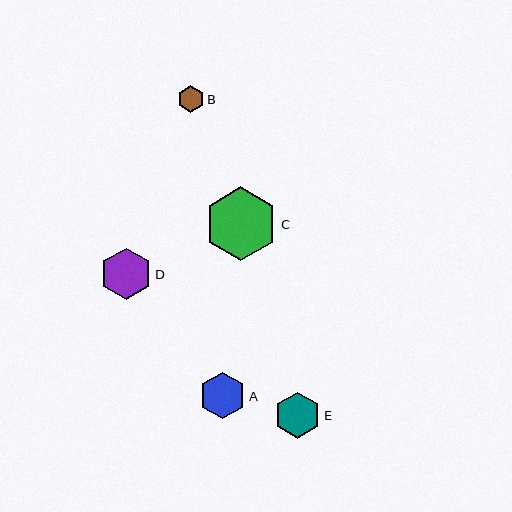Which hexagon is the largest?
Hexagon C is the largest with a size of approximately 74 pixels.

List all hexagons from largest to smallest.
From largest to smallest: C, D, A, E, B.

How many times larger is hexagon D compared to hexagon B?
Hexagon D is approximately 1.9 times the size of hexagon B.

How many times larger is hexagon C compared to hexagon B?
Hexagon C is approximately 2.7 times the size of hexagon B.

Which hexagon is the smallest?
Hexagon B is the smallest with a size of approximately 27 pixels.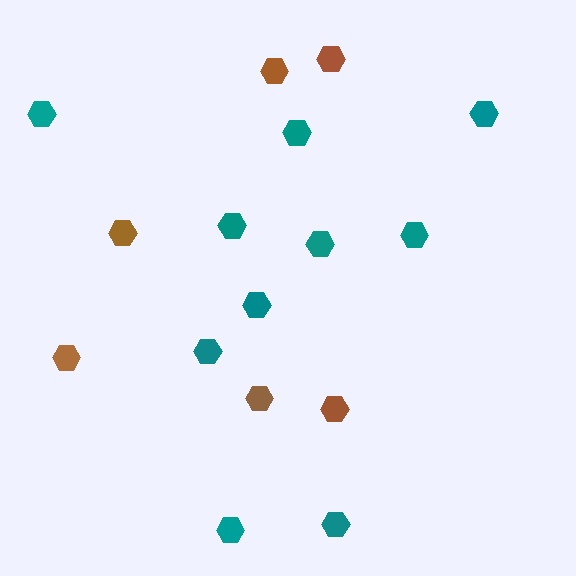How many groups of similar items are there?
There are 2 groups: one group of brown hexagons (6) and one group of teal hexagons (10).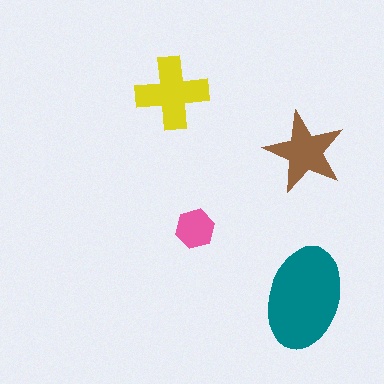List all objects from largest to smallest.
The teal ellipse, the yellow cross, the brown star, the pink hexagon.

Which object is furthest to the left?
The yellow cross is leftmost.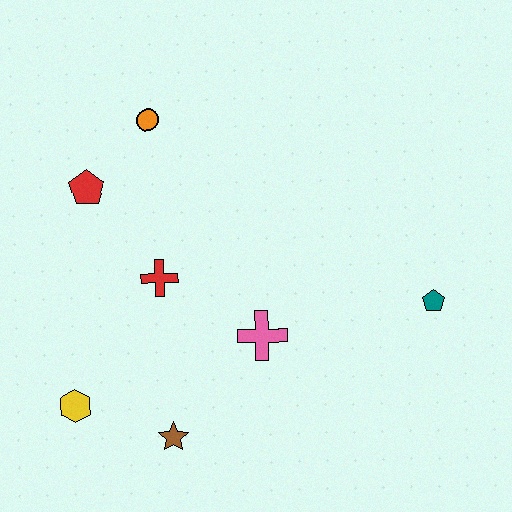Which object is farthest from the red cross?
The teal pentagon is farthest from the red cross.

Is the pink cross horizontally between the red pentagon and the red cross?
No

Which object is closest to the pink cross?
The red cross is closest to the pink cross.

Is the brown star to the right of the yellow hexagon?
Yes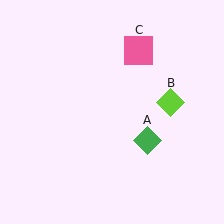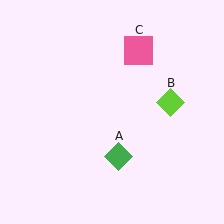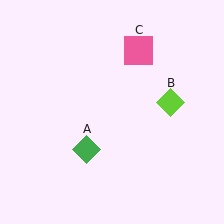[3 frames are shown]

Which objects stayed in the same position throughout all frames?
Lime diamond (object B) and pink square (object C) remained stationary.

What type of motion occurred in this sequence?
The green diamond (object A) rotated clockwise around the center of the scene.